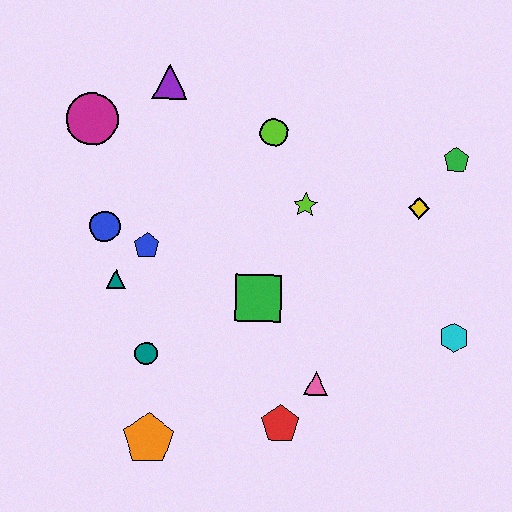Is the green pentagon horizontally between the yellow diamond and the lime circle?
No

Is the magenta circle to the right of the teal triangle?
No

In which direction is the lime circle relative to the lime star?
The lime circle is above the lime star.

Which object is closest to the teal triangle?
The blue pentagon is closest to the teal triangle.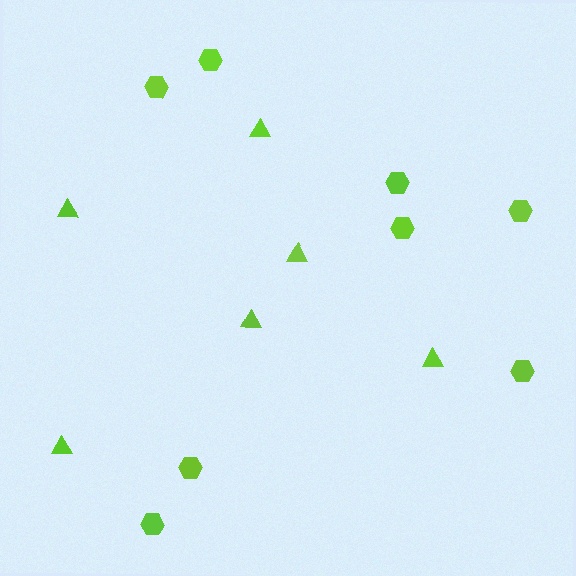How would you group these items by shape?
There are 2 groups: one group of hexagons (8) and one group of triangles (6).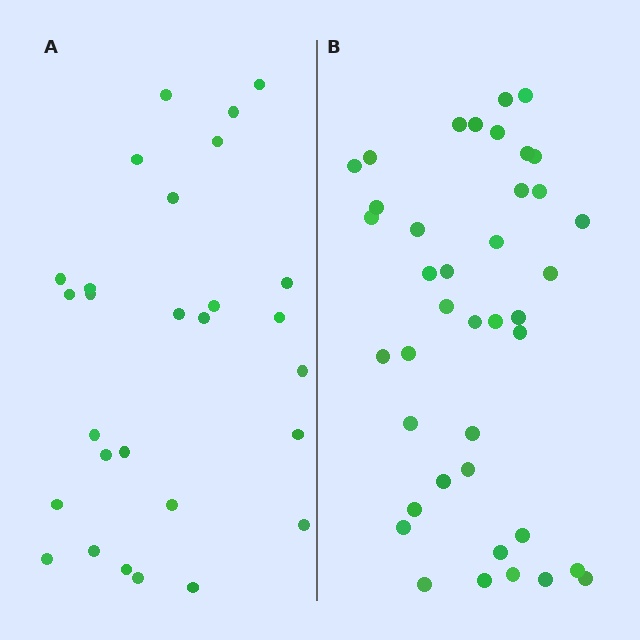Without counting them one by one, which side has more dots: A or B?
Region B (the right region) has more dots.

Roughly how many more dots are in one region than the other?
Region B has roughly 12 or so more dots than region A.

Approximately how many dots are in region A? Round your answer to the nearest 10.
About 30 dots. (The exact count is 28, which rounds to 30.)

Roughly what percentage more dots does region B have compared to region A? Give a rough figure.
About 45% more.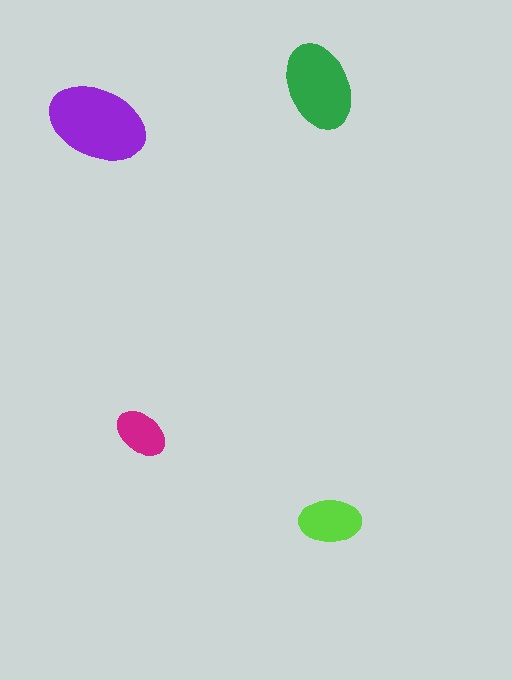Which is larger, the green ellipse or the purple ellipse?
The purple one.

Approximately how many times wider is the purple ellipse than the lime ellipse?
About 1.5 times wider.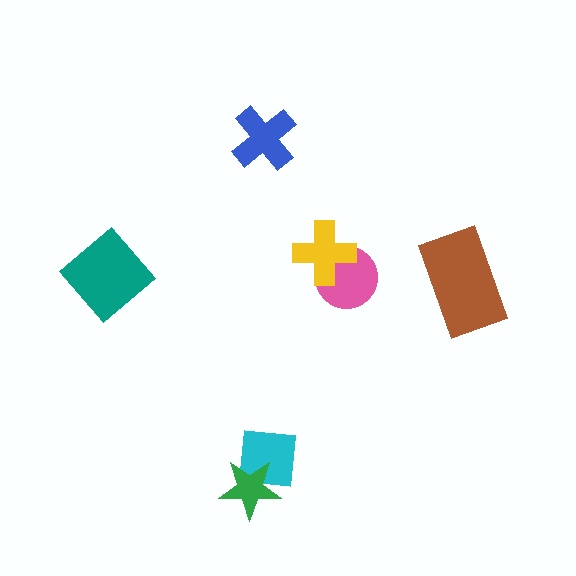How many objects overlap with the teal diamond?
0 objects overlap with the teal diamond.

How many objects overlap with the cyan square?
1 object overlaps with the cyan square.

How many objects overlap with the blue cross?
0 objects overlap with the blue cross.